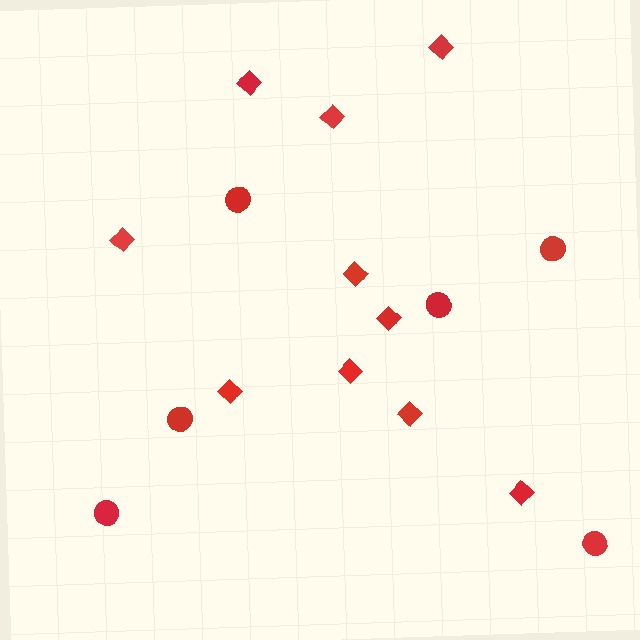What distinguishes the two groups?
There are 2 groups: one group of circles (6) and one group of diamonds (10).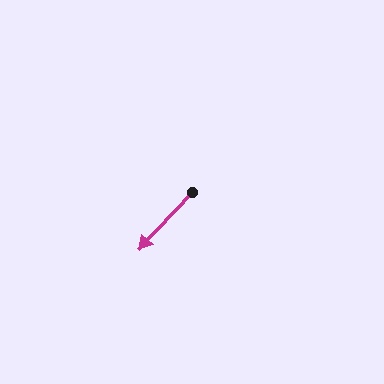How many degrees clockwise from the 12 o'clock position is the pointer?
Approximately 223 degrees.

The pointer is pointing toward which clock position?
Roughly 7 o'clock.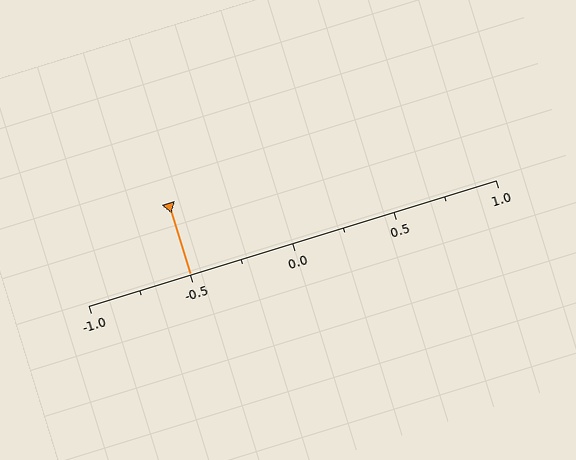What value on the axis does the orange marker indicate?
The marker indicates approximately -0.5.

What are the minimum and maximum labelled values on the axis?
The axis runs from -1.0 to 1.0.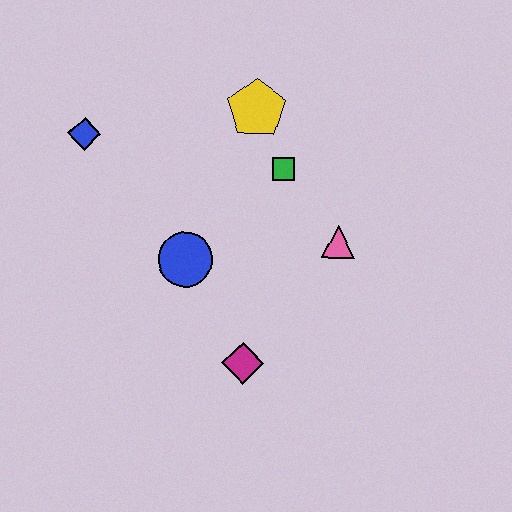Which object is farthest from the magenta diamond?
The blue diamond is farthest from the magenta diamond.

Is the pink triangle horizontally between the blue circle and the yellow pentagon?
No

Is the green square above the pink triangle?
Yes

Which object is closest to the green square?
The yellow pentagon is closest to the green square.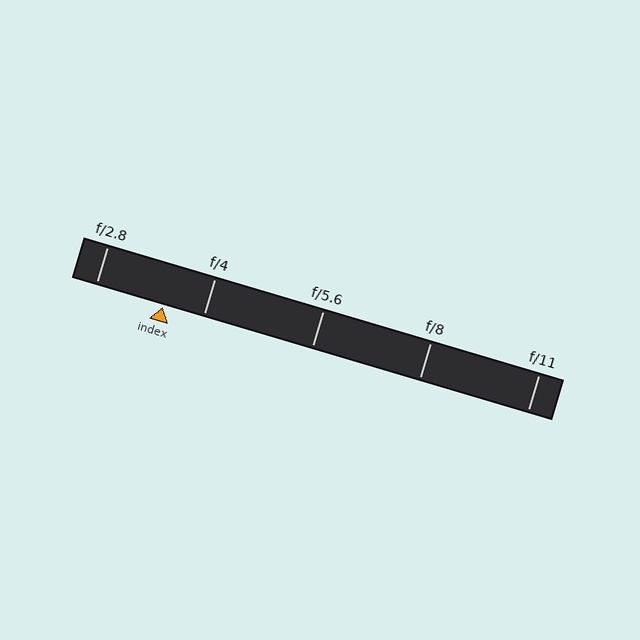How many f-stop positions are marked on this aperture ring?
There are 5 f-stop positions marked.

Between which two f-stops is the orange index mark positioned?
The index mark is between f/2.8 and f/4.